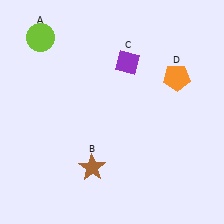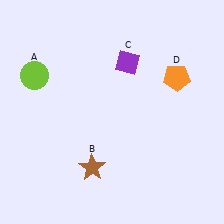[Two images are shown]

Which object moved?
The lime circle (A) moved down.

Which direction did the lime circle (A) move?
The lime circle (A) moved down.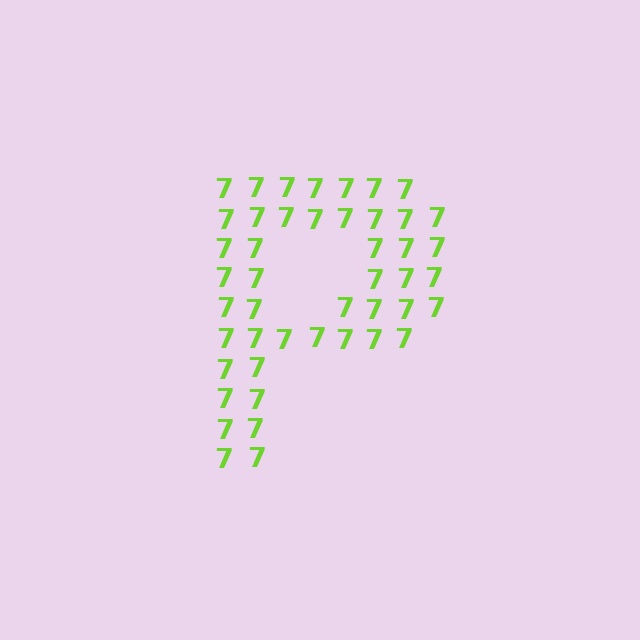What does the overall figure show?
The overall figure shows the letter P.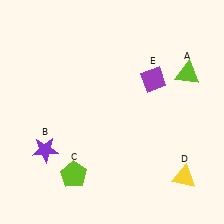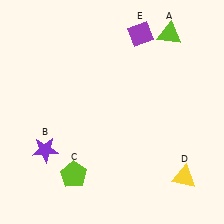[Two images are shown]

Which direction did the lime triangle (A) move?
The lime triangle (A) moved up.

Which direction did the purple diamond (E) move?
The purple diamond (E) moved up.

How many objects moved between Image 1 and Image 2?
2 objects moved between the two images.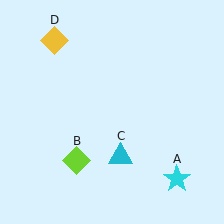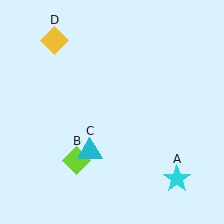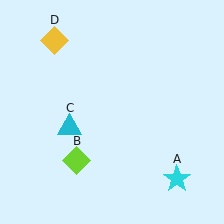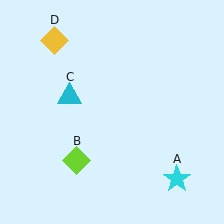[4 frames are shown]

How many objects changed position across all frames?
1 object changed position: cyan triangle (object C).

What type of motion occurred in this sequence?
The cyan triangle (object C) rotated clockwise around the center of the scene.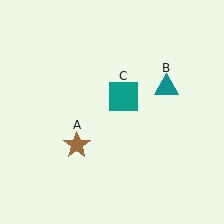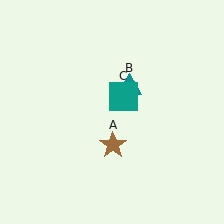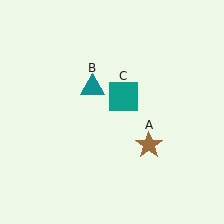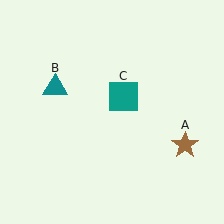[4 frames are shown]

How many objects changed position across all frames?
2 objects changed position: brown star (object A), teal triangle (object B).